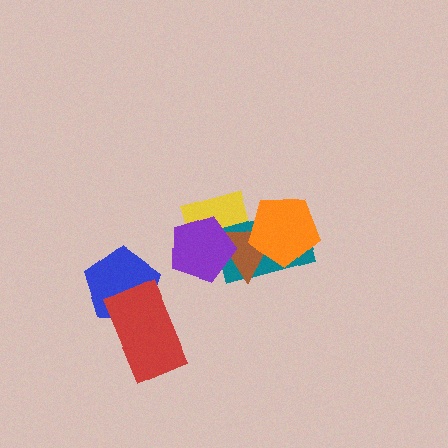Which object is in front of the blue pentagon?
The red rectangle is in front of the blue pentagon.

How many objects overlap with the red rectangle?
1 object overlaps with the red rectangle.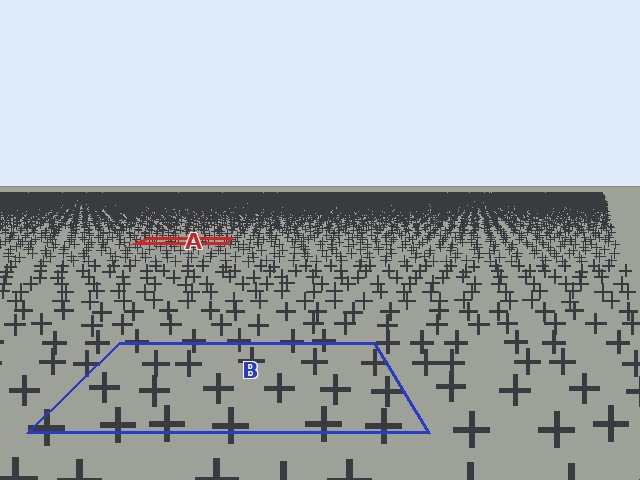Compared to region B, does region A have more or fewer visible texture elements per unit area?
Region A has more texture elements per unit area — they are packed more densely because it is farther away.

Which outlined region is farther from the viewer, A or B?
Region A is farther from the viewer — the texture elements inside it appear smaller and more densely packed.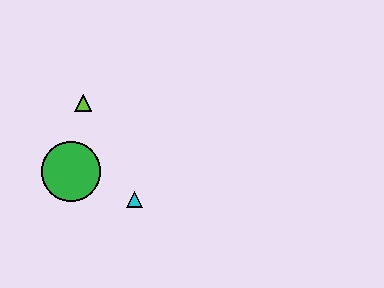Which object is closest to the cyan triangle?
The green circle is closest to the cyan triangle.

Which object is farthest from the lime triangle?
The cyan triangle is farthest from the lime triangle.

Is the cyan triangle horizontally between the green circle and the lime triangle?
No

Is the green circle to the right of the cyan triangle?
No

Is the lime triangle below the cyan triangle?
No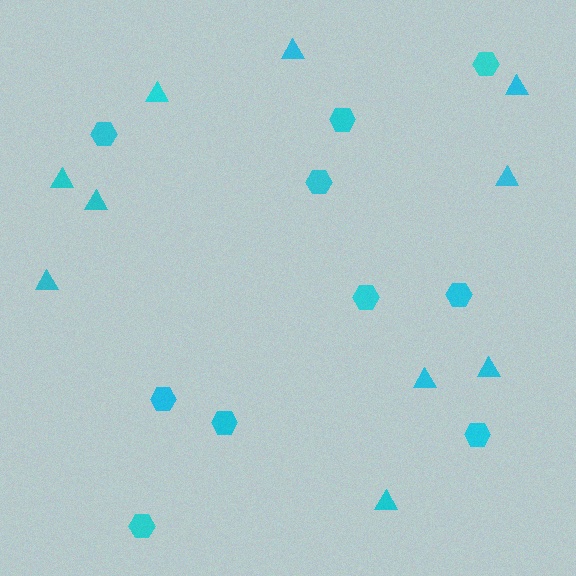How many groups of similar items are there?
There are 2 groups: one group of hexagons (10) and one group of triangles (10).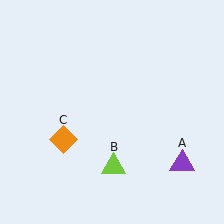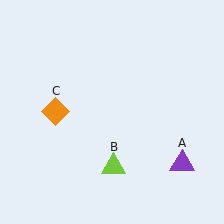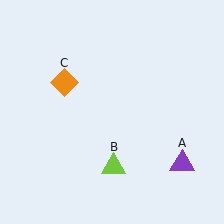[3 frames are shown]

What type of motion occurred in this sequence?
The orange diamond (object C) rotated clockwise around the center of the scene.